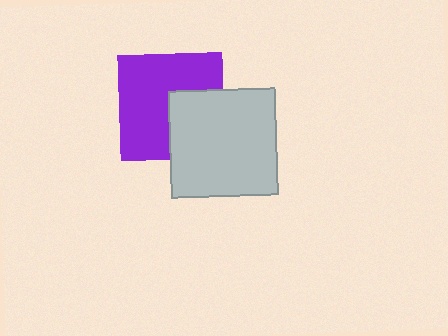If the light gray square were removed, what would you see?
You would see the complete purple square.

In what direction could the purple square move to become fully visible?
The purple square could move toward the upper-left. That would shift it out from behind the light gray square entirely.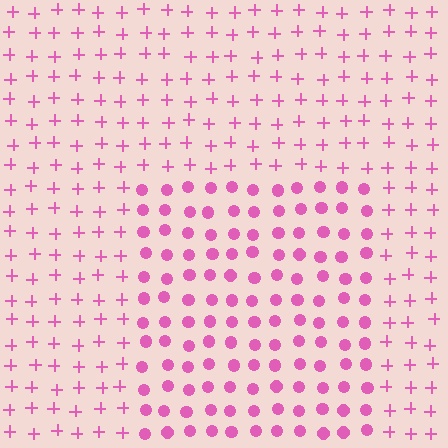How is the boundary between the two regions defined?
The boundary is defined by a change in element shape: circles inside vs. plus signs outside. All elements share the same color and spacing.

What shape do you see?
I see a rectangle.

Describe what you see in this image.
The image is filled with small pink elements arranged in a uniform grid. A rectangle-shaped region contains circles, while the surrounding area contains plus signs. The boundary is defined purely by the change in element shape.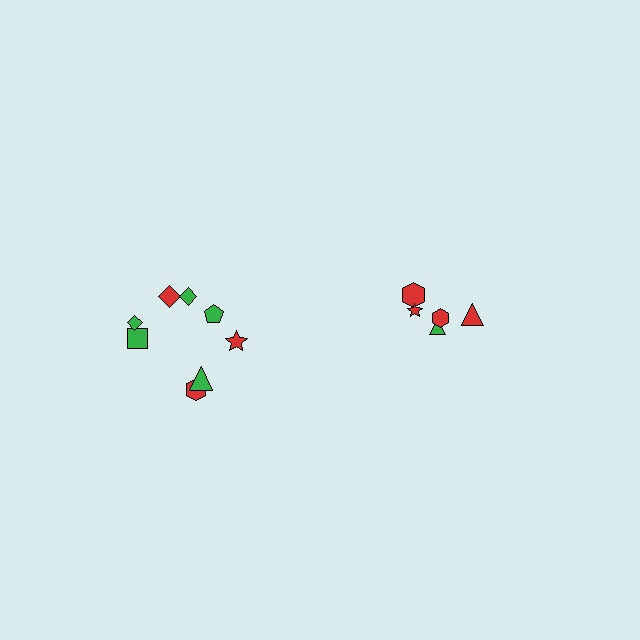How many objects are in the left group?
There are 8 objects.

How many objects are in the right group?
There are 5 objects.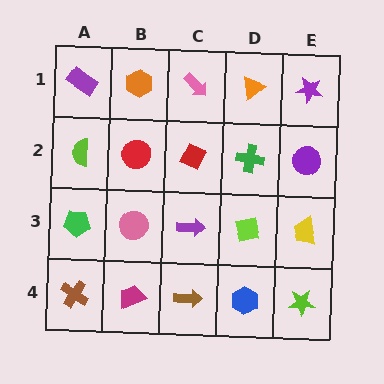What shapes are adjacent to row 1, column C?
A red diamond (row 2, column C), an orange hexagon (row 1, column B), an orange triangle (row 1, column D).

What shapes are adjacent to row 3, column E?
A purple circle (row 2, column E), a lime star (row 4, column E), a lime square (row 3, column D).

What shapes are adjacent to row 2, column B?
An orange hexagon (row 1, column B), a pink circle (row 3, column B), a lime semicircle (row 2, column A), a red diamond (row 2, column C).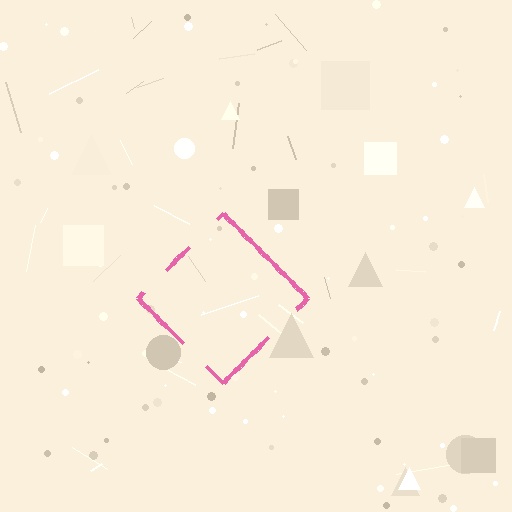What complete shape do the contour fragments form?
The contour fragments form a diamond.